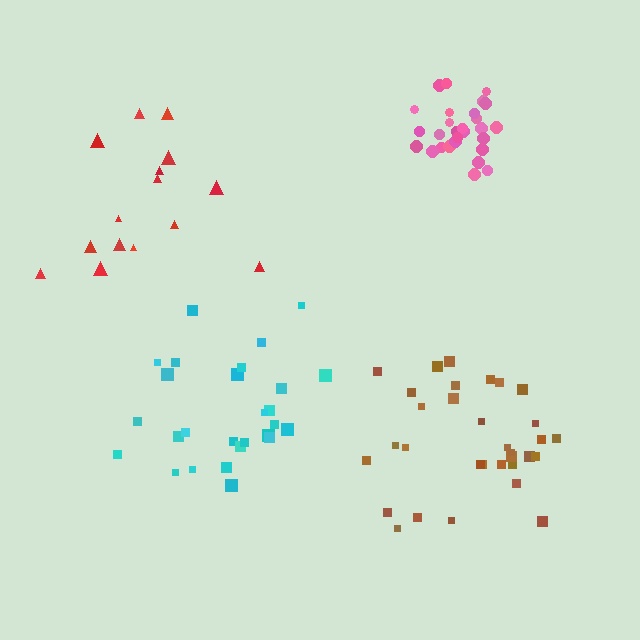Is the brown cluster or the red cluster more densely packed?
Brown.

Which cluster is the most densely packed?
Pink.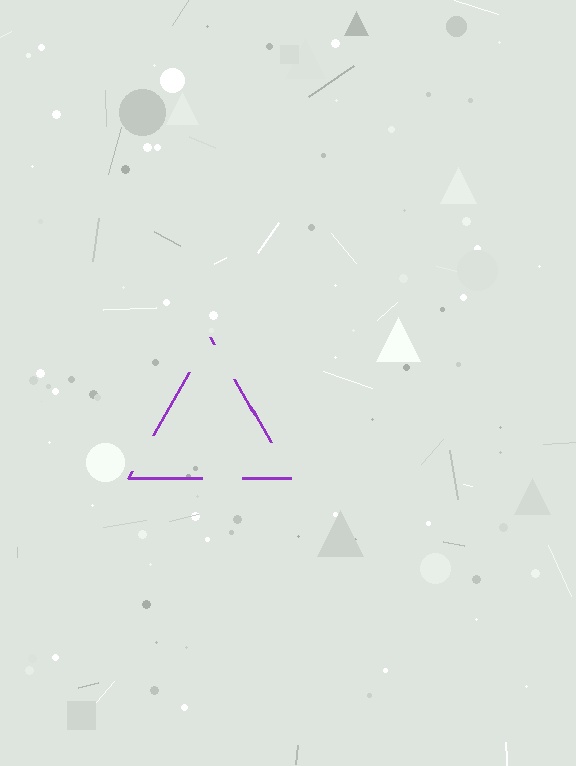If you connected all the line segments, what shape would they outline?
They would outline a triangle.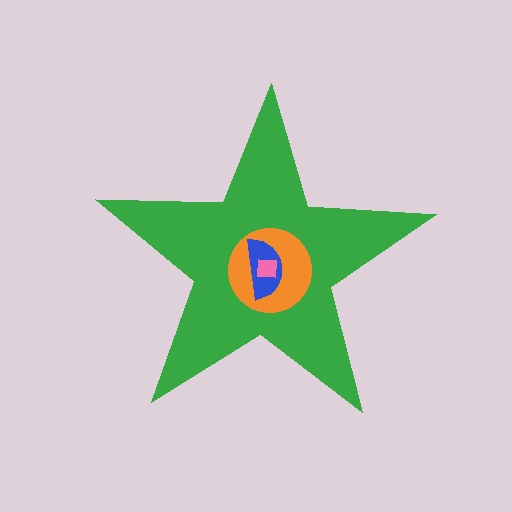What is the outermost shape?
The green star.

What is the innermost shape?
The pink square.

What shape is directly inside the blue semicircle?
The pink square.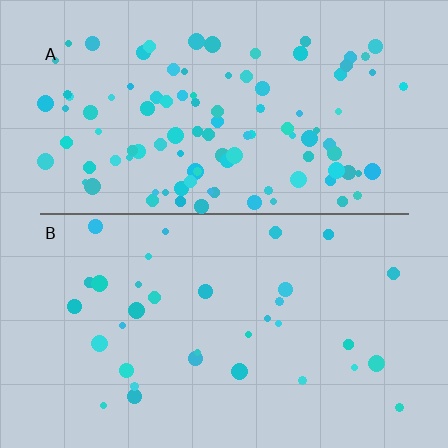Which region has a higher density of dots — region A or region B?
A (the top).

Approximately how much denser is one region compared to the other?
Approximately 3.1× — region A over region B.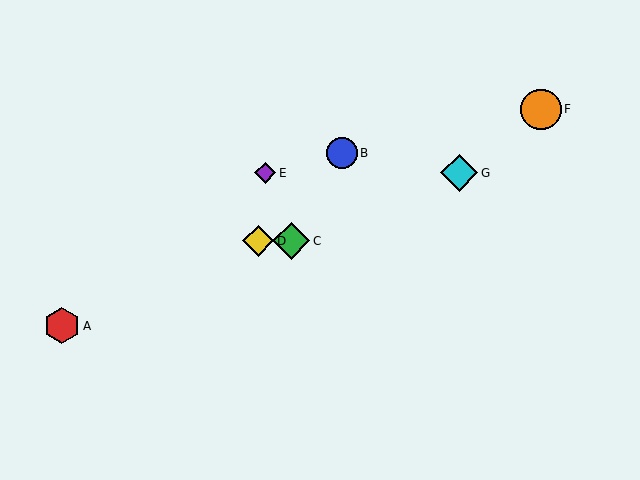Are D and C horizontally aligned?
Yes, both are at y≈241.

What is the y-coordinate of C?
Object C is at y≈241.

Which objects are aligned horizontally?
Objects C, D are aligned horizontally.